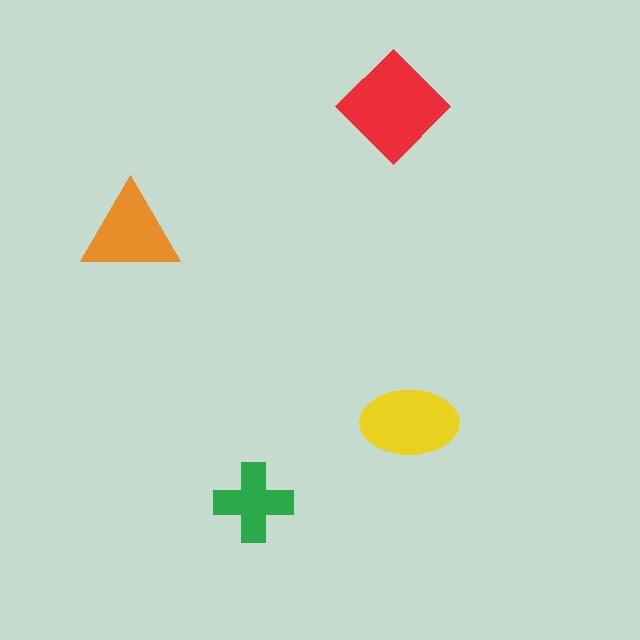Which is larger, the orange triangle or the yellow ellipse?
The yellow ellipse.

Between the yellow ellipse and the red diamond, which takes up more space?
The red diamond.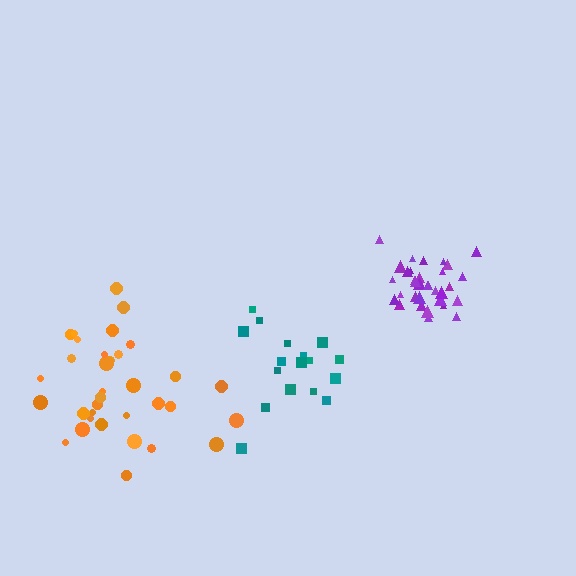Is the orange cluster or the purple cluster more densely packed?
Purple.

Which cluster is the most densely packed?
Purple.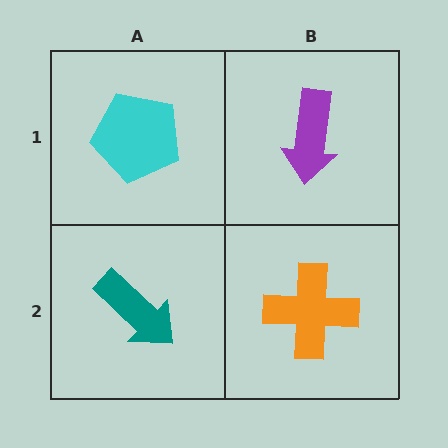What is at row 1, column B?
A purple arrow.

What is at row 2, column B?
An orange cross.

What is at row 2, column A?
A teal arrow.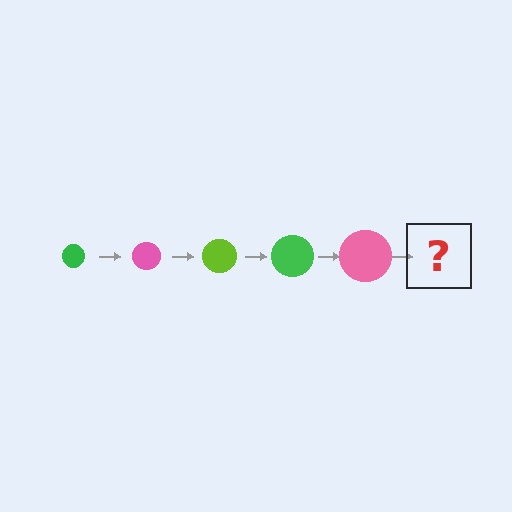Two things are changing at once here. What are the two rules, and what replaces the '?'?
The two rules are that the circle grows larger each step and the color cycles through green, pink, and lime. The '?' should be a lime circle, larger than the previous one.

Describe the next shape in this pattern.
It should be a lime circle, larger than the previous one.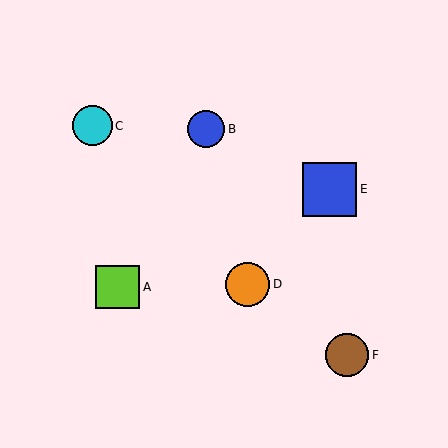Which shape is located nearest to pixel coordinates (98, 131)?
The cyan circle (labeled C) at (92, 126) is nearest to that location.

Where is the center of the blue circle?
The center of the blue circle is at (206, 129).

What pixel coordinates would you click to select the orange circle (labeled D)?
Click at (248, 284) to select the orange circle D.